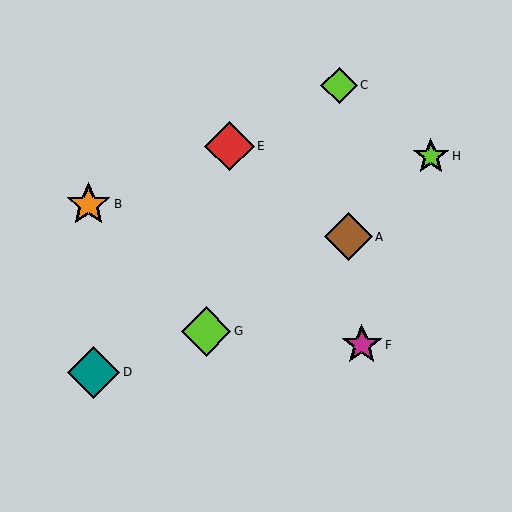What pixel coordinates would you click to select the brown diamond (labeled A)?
Click at (348, 237) to select the brown diamond A.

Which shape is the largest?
The teal diamond (labeled D) is the largest.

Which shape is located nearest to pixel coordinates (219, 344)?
The lime diamond (labeled G) at (206, 331) is nearest to that location.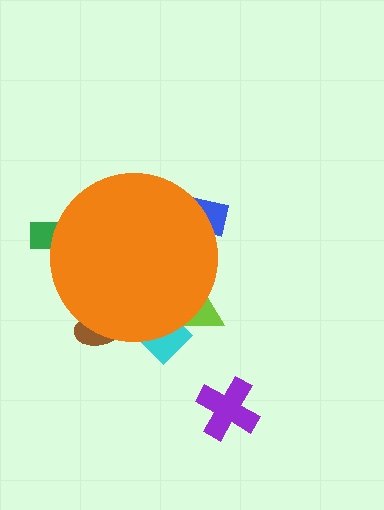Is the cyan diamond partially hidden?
Yes, the cyan diamond is partially hidden behind the orange circle.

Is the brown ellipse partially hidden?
Yes, the brown ellipse is partially hidden behind the orange circle.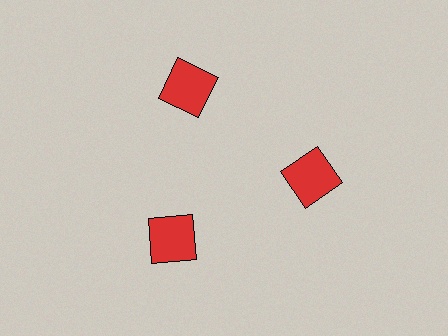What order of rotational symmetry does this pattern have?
This pattern has 3-fold rotational symmetry.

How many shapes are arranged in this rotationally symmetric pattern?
There are 3 shapes, arranged in 3 groups of 1.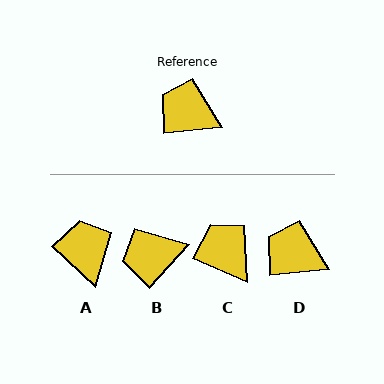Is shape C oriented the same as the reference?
No, it is off by about 30 degrees.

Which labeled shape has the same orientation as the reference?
D.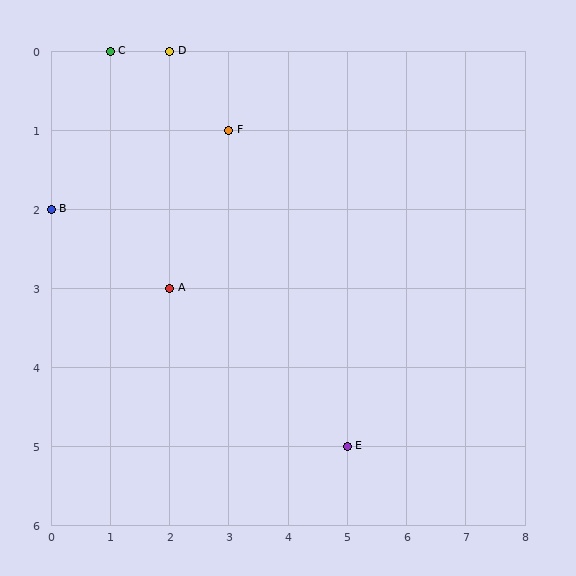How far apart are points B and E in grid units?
Points B and E are 5 columns and 3 rows apart (about 5.8 grid units diagonally).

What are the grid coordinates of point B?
Point B is at grid coordinates (0, 2).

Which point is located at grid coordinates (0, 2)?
Point B is at (0, 2).